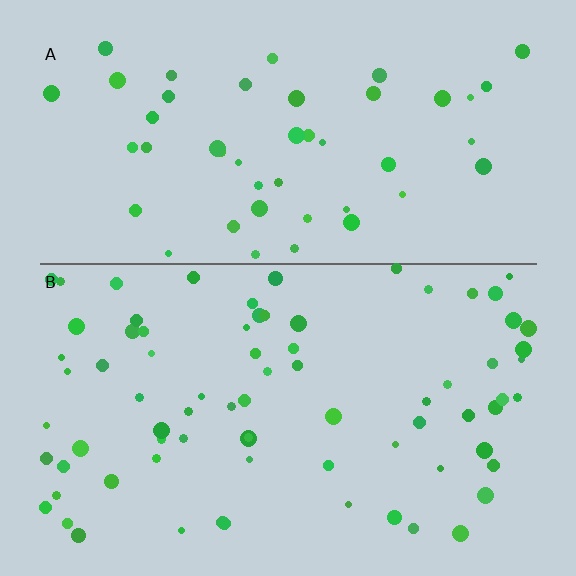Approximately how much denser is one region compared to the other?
Approximately 1.6× — region B over region A.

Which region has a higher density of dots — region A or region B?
B (the bottom).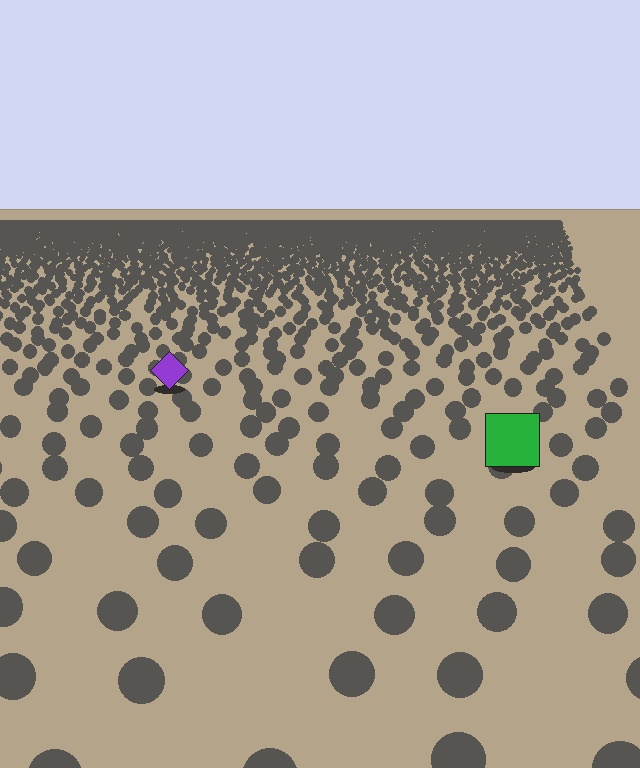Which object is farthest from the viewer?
The purple diamond is farthest from the viewer. It appears smaller and the ground texture around it is denser.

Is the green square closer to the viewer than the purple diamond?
Yes. The green square is closer — you can tell from the texture gradient: the ground texture is coarser near it.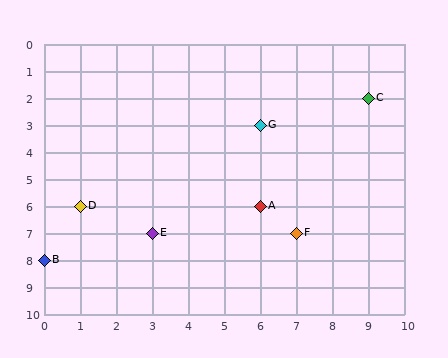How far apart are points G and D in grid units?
Points G and D are 5 columns and 3 rows apart (about 5.8 grid units diagonally).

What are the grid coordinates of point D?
Point D is at grid coordinates (1, 6).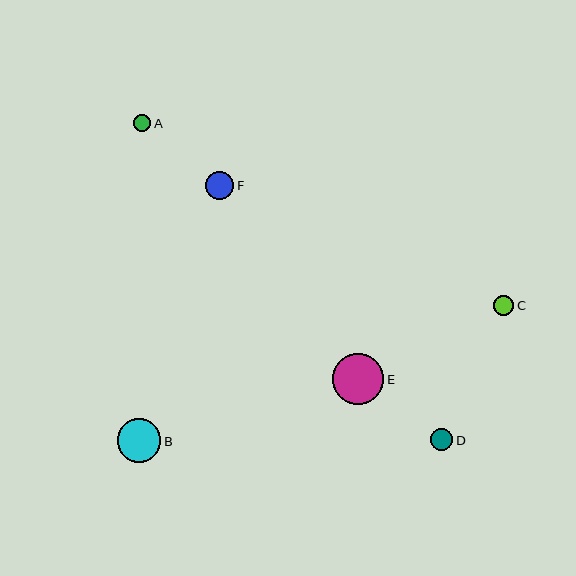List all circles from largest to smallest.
From largest to smallest: E, B, F, D, C, A.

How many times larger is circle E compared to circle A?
Circle E is approximately 2.9 times the size of circle A.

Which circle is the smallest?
Circle A is the smallest with a size of approximately 18 pixels.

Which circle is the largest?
Circle E is the largest with a size of approximately 51 pixels.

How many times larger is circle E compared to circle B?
Circle E is approximately 1.2 times the size of circle B.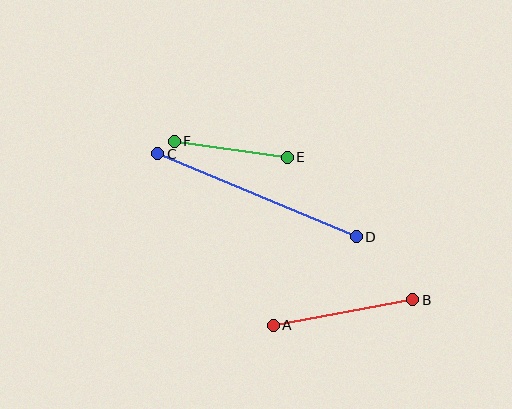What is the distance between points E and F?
The distance is approximately 114 pixels.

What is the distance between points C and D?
The distance is approximately 215 pixels.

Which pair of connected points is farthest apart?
Points C and D are farthest apart.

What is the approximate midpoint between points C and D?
The midpoint is at approximately (257, 195) pixels.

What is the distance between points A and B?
The distance is approximately 142 pixels.